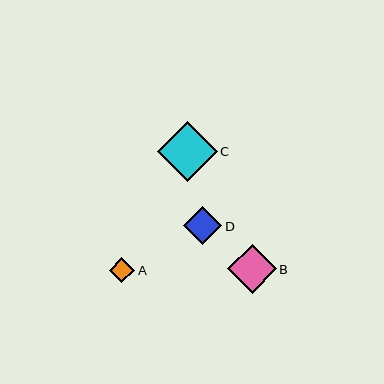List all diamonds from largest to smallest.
From largest to smallest: C, B, D, A.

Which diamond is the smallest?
Diamond A is the smallest with a size of approximately 26 pixels.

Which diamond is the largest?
Diamond C is the largest with a size of approximately 60 pixels.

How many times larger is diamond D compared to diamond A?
Diamond D is approximately 1.5 times the size of diamond A.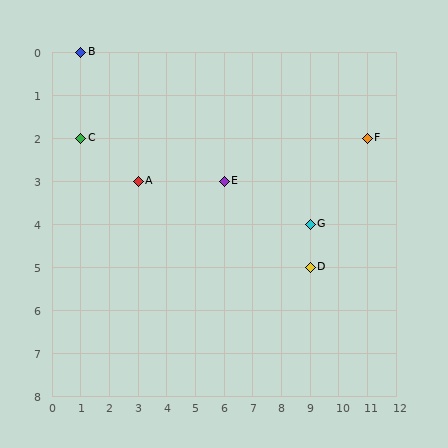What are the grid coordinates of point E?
Point E is at grid coordinates (6, 3).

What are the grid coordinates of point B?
Point B is at grid coordinates (1, 0).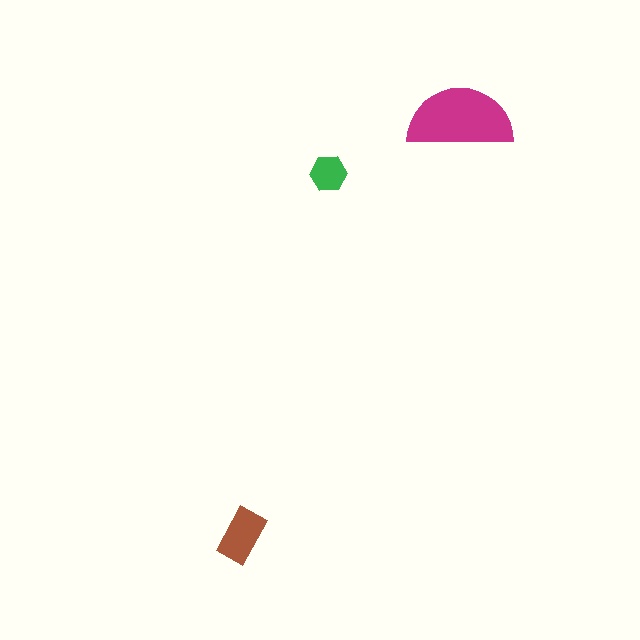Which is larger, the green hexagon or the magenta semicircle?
The magenta semicircle.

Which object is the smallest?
The green hexagon.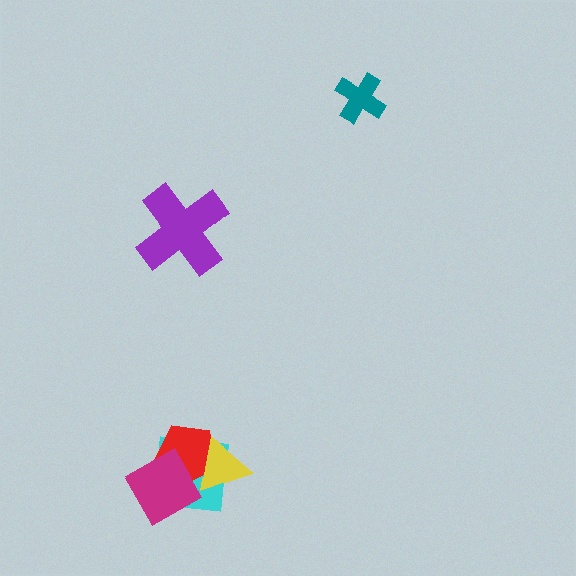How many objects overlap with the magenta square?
2 objects overlap with the magenta square.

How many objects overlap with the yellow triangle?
2 objects overlap with the yellow triangle.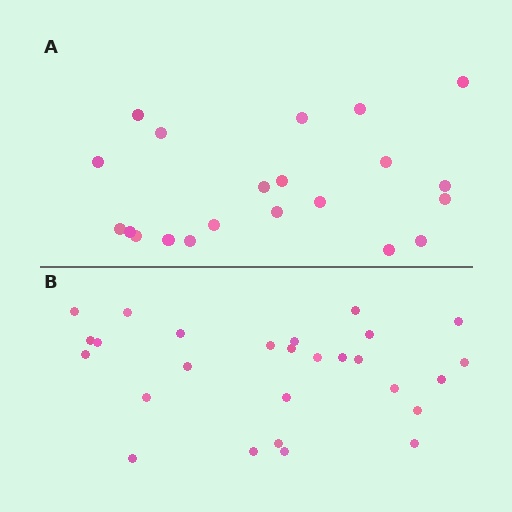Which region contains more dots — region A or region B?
Region B (the bottom region) has more dots.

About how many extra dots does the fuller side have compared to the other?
Region B has about 6 more dots than region A.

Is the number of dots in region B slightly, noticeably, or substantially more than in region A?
Region B has noticeably more, but not dramatically so. The ratio is roughly 1.3 to 1.